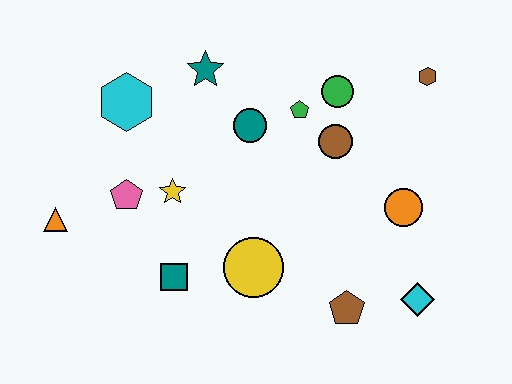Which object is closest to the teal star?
The teal circle is closest to the teal star.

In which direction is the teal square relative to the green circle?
The teal square is below the green circle.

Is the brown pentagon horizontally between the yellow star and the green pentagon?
No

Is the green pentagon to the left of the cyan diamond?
Yes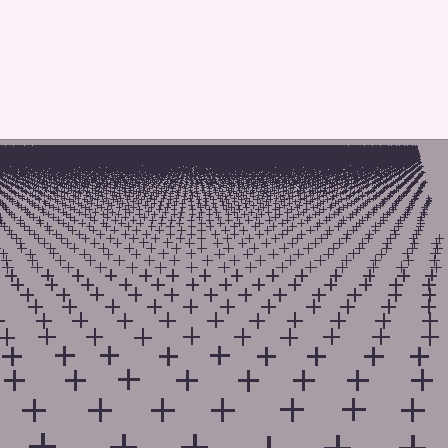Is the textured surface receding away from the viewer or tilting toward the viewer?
The surface is receding away from the viewer. Texture elements get smaller and denser toward the top.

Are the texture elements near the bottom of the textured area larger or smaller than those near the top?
Larger. Near the bottom, elements are closer to the viewer and appear at a bigger on-screen size.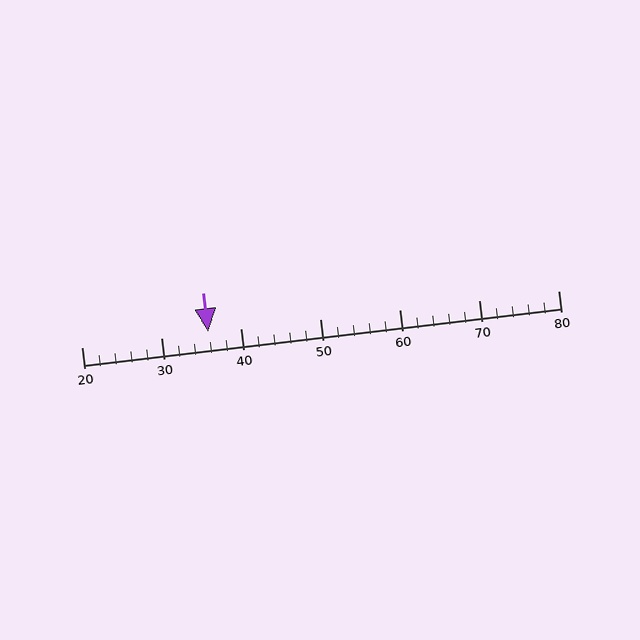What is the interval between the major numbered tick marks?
The major tick marks are spaced 10 units apart.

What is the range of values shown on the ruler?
The ruler shows values from 20 to 80.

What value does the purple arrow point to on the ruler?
The purple arrow points to approximately 36.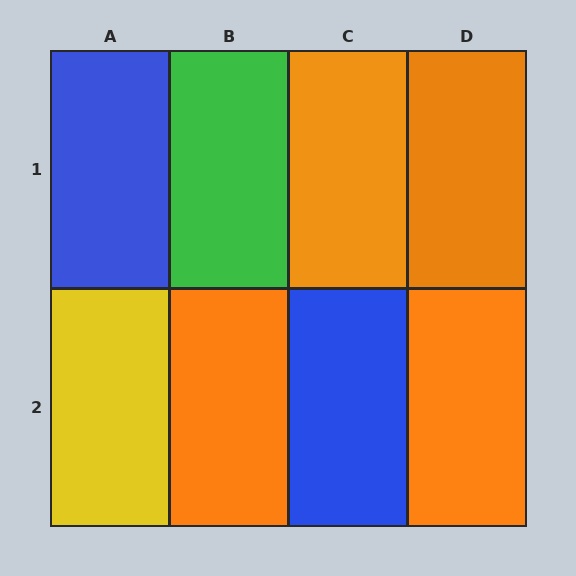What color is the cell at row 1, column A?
Blue.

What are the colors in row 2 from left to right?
Yellow, orange, blue, orange.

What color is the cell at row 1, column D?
Orange.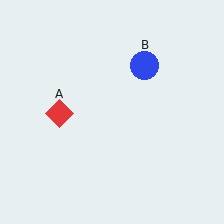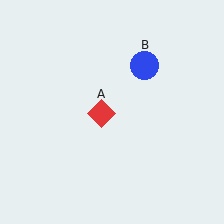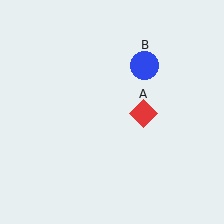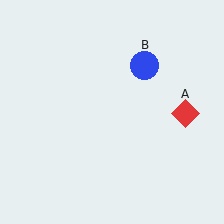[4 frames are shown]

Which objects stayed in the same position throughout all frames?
Blue circle (object B) remained stationary.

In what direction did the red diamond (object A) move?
The red diamond (object A) moved right.